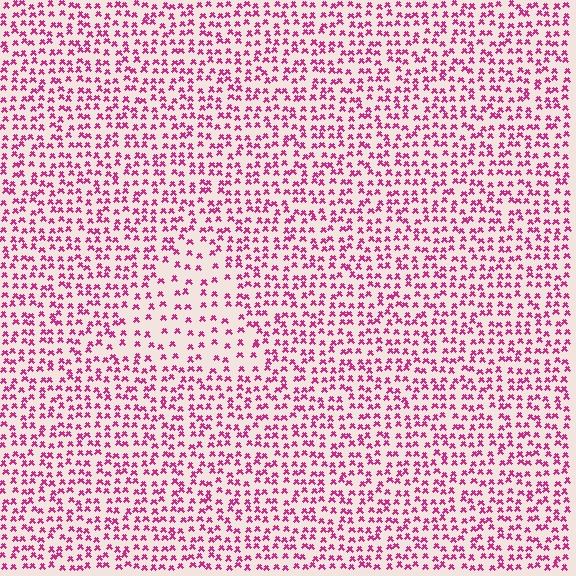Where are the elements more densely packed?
The elements are more densely packed outside the triangle boundary.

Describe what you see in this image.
The image contains small magenta elements arranged at two different densities. A triangle-shaped region is visible where the elements are less densely packed than the surrounding area.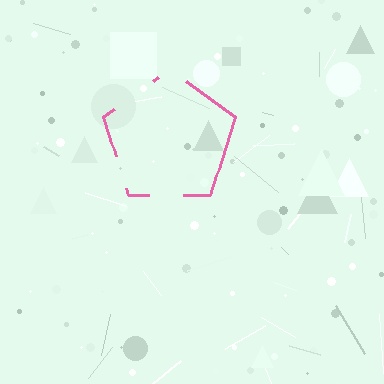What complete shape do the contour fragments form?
The contour fragments form a pentagon.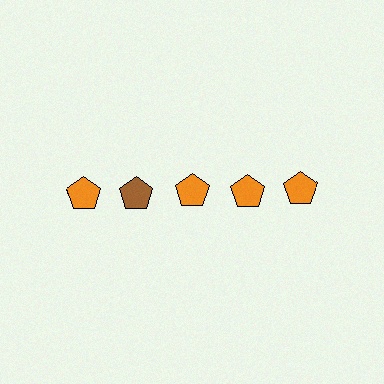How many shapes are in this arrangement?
There are 5 shapes arranged in a grid pattern.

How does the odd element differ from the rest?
It has a different color: brown instead of orange.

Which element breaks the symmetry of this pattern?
The brown pentagon in the top row, second from left column breaks the symmetry. All other shapes are orange pentagons.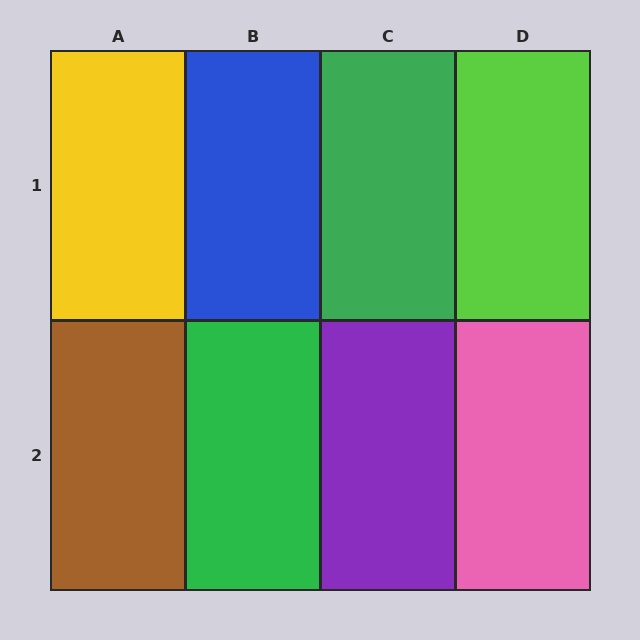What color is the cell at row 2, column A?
Brown.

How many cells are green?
2 cells are green.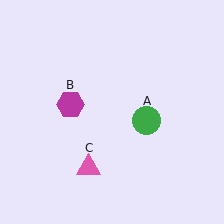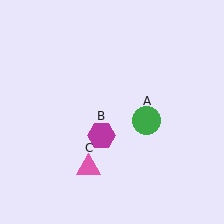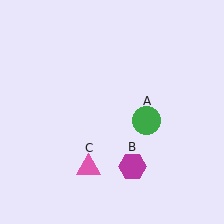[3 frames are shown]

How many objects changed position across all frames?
1 object changed position: magenta hexagon (object B).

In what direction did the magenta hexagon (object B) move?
The magenta hexagon (object B) moved down and to the right.